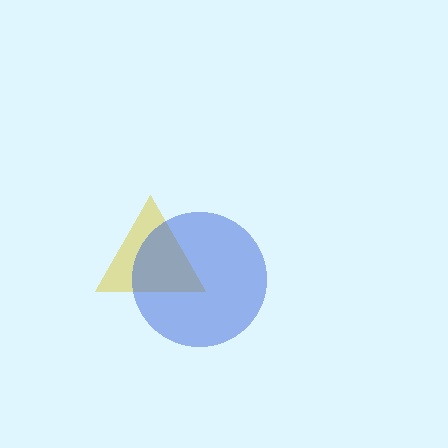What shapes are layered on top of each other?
The layered shapes are: a yellow triangle, a blue circle.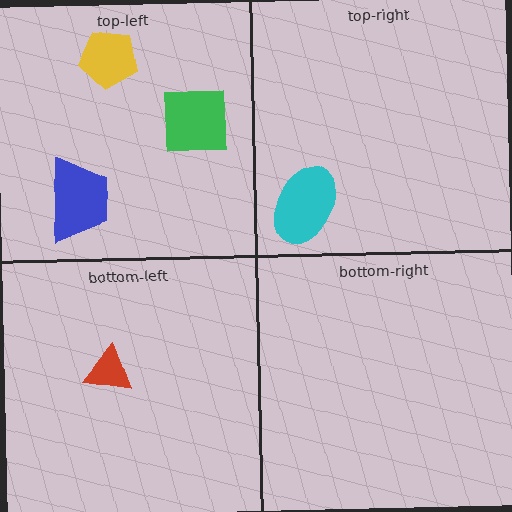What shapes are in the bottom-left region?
The red triangle.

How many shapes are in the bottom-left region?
1.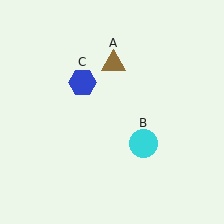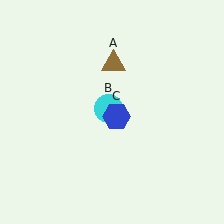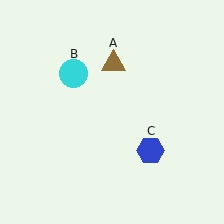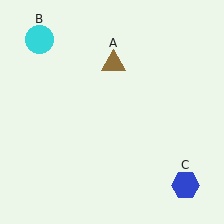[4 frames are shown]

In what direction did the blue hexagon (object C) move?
The blue hexagon (object C) moved down and to the right.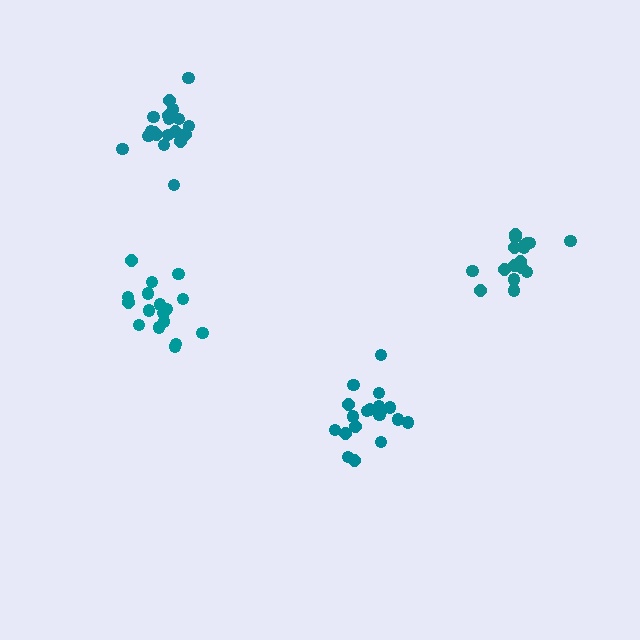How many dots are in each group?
Group 1: 19 dots, Group 2: 17 dots, Group 3: 17 dots, Group 4: 19 dots (72 total).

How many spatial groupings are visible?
There are 4 spatial groupings.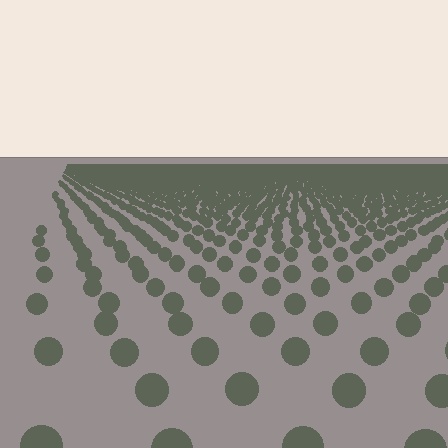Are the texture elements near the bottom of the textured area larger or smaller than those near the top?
Larger. Near the bottom, elements are closer to the viewer and appear at a bigger on-screen size.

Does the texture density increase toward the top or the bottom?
Density increases toward the top.